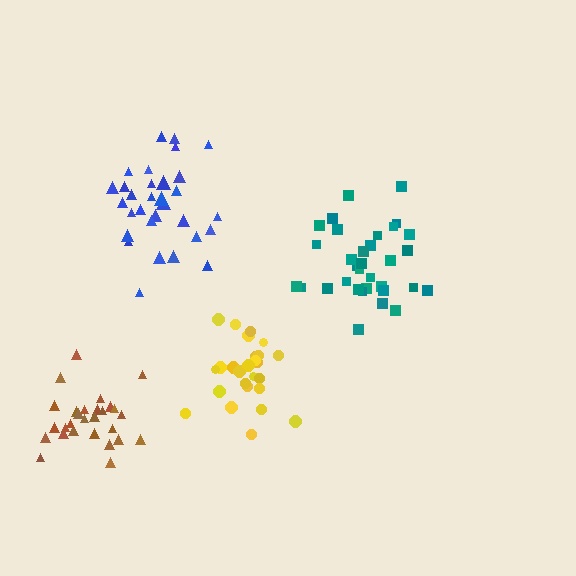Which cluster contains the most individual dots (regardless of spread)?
Teal (33).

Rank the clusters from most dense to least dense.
brown, yellow, blue, teal.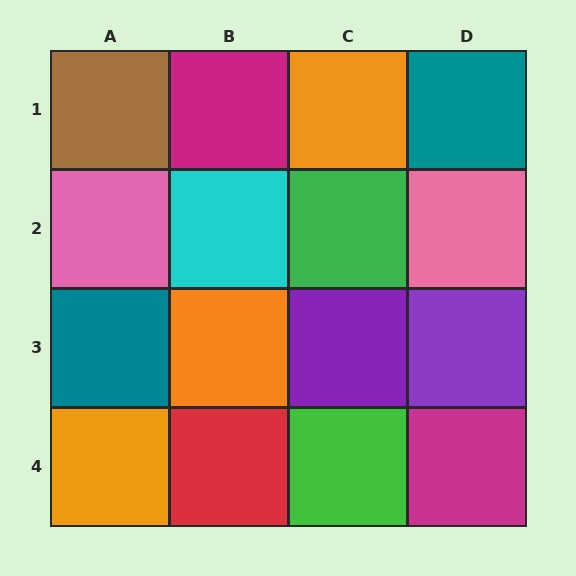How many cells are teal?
2 cells are teal.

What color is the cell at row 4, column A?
Orange.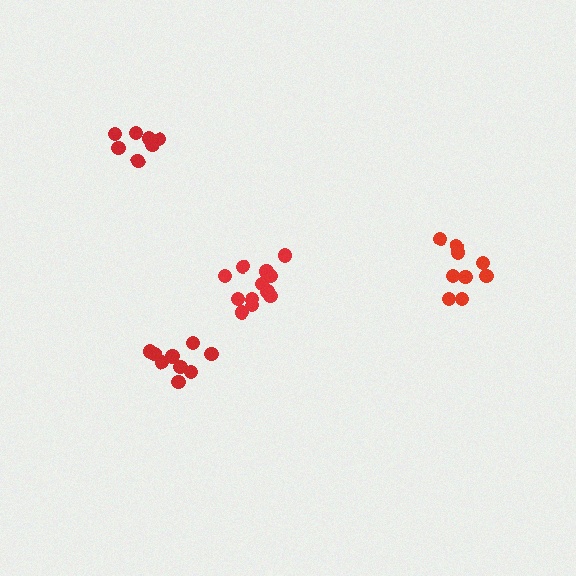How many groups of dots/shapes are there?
There are 4 groups.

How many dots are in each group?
Group 1: 9 dots, Group 2: 10 dots, Group 3: 13 dots, Group 4: 7 dots (39 total).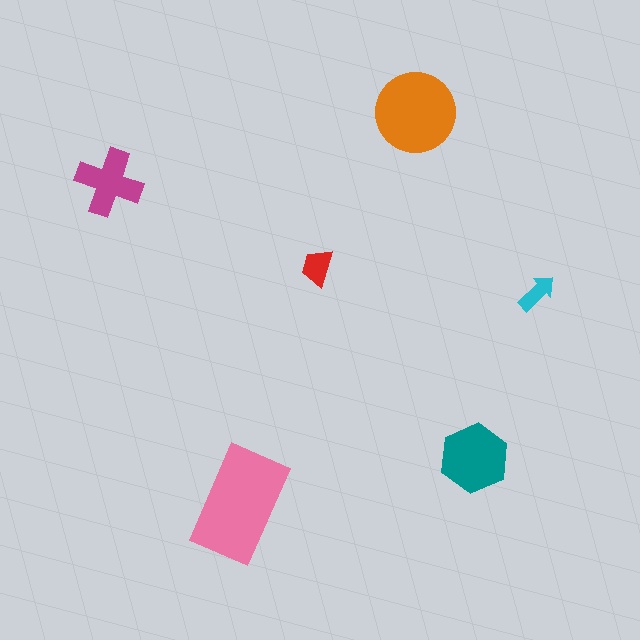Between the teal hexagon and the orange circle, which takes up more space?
The orange circle.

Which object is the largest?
The pink rectangle.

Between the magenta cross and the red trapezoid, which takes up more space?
The magenta cross.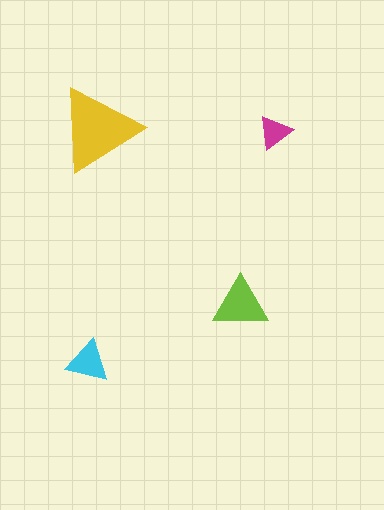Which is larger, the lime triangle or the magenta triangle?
The lime one.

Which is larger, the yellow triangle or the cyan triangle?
The yellow one.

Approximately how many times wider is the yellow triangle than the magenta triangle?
About 2.5 times wider.